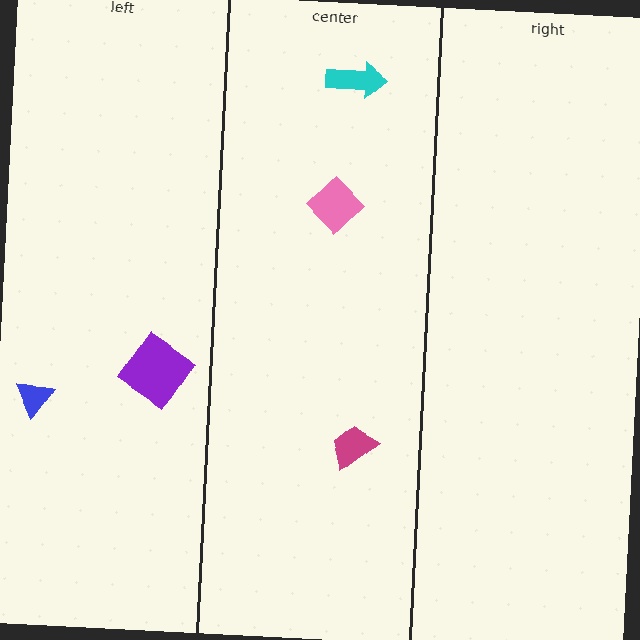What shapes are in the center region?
The cyan arrow, the pink diamond, the magenta trapezoid.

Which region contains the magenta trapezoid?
The center region.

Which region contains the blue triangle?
The left region.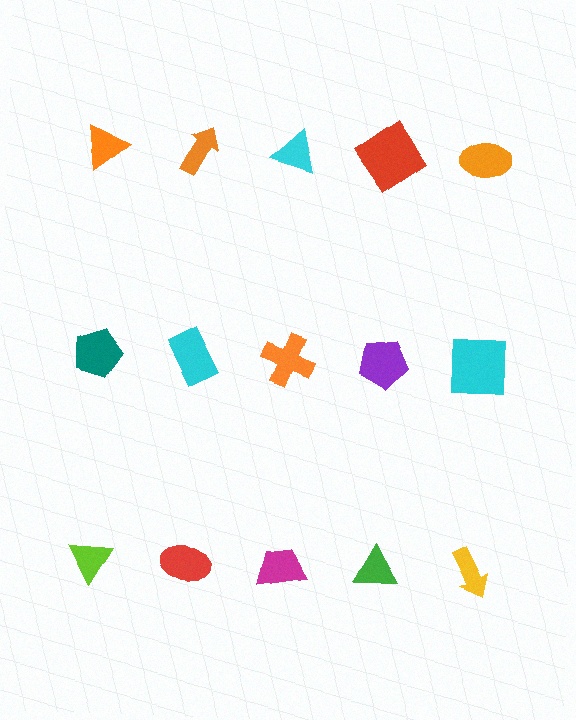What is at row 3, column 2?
A red ellipse.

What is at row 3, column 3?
A magenta trapezoid.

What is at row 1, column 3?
A cyan triangle.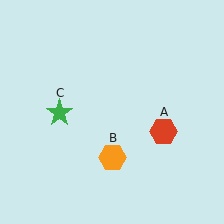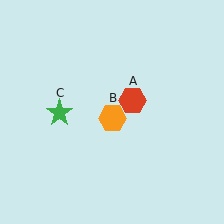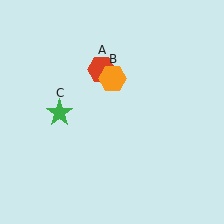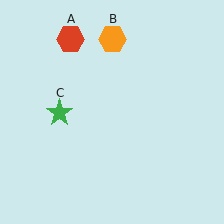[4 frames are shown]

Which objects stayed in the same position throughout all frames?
Green star (object C) remained stationary.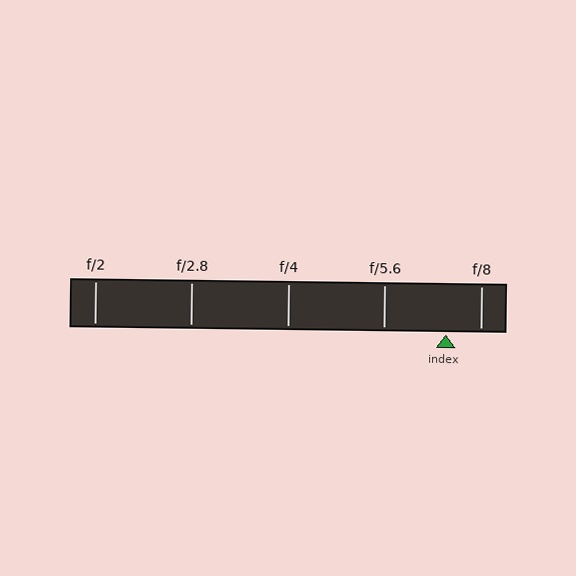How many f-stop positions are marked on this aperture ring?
There are 5 f-stop positions marked.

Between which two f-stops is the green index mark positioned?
The index mark is between f/5.6 and f/8.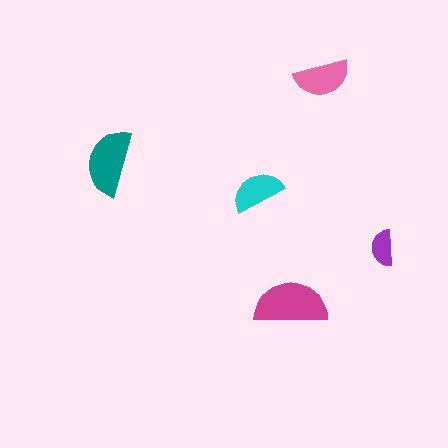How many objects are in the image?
There are 5 objects in the image.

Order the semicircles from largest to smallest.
the magenta one, the teal one, the pink one, the cyan one, the purple one.